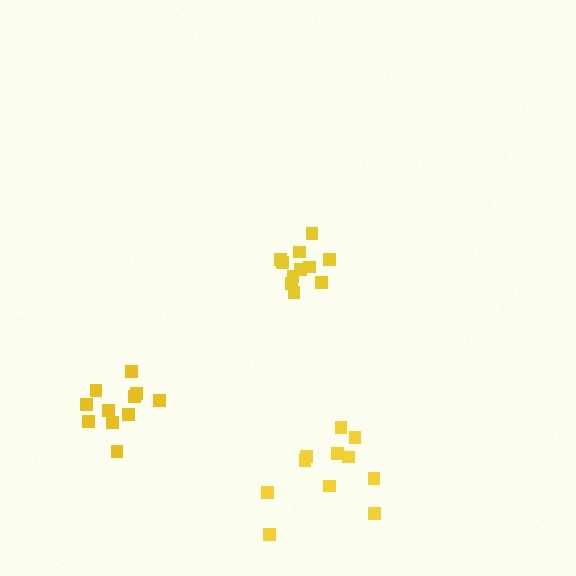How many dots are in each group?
Group 1: 11 dots, Group 2: 11 dots, Group 3: 11 dots (33 total).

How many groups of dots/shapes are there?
There are 3 groups.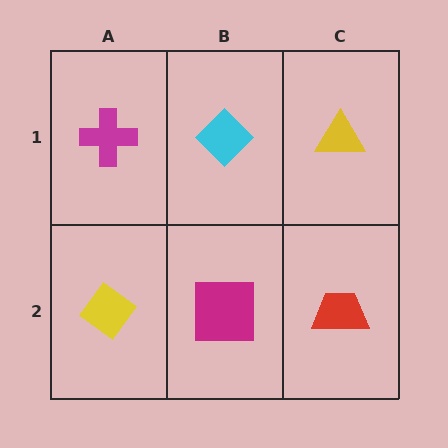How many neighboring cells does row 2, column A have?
2.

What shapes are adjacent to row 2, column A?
A magenta cross (row 1, column A), a magenta square (row 2, column B).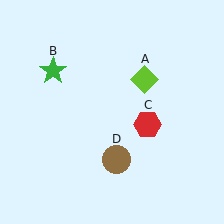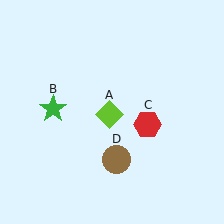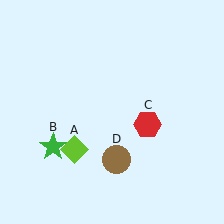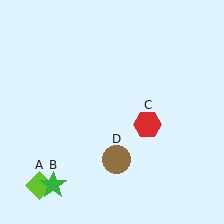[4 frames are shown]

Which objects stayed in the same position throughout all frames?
Red hexagon (object C) and brown circle (object D) remained stationary.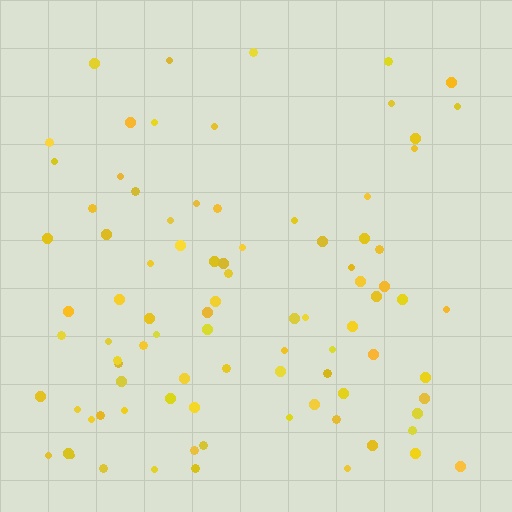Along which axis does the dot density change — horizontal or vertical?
Vertical.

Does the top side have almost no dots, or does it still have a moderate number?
Still a moderate number, just noticeably fewer than the bottom.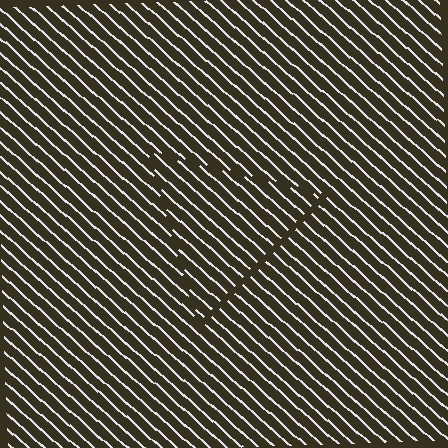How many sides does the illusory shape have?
3 sides — the line-ends trace a triangle.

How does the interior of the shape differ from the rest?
The interior of the shape contains the same grating, shifted by half a period — the contour is defined by the phase discontinuity where line-ends from the inner and outer gratings abut.